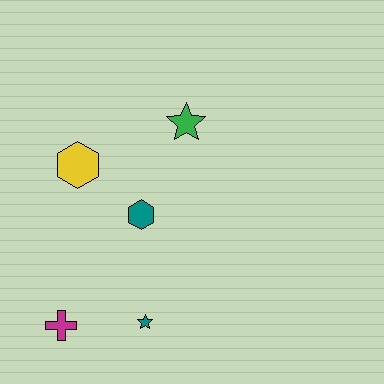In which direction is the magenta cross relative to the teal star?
The magenta cross is to the left of the teal star.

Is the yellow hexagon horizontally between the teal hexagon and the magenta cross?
Yes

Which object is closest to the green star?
The teal hexagon is closest to the green star.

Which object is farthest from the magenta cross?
The green star is farthest from the magenta cross.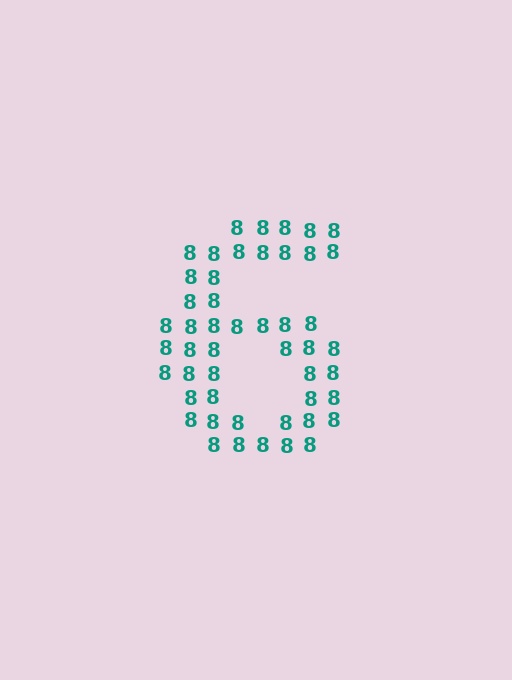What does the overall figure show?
The overall figure shows the digit 6.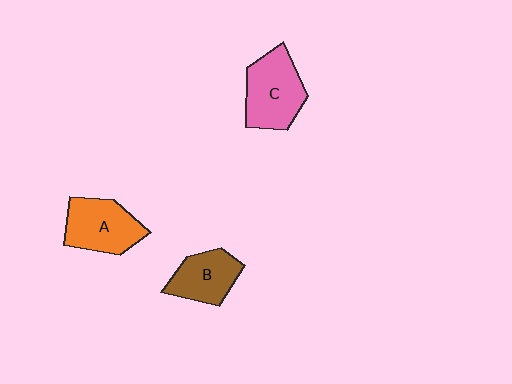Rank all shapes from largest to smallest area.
From largest to smallest: C (pink), A (orange), B (brown).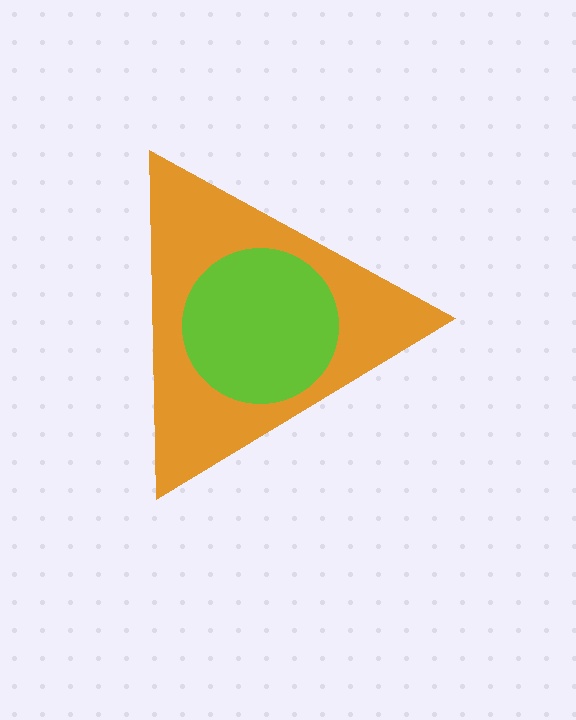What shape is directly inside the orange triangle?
The lime circle.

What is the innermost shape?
The lime circle.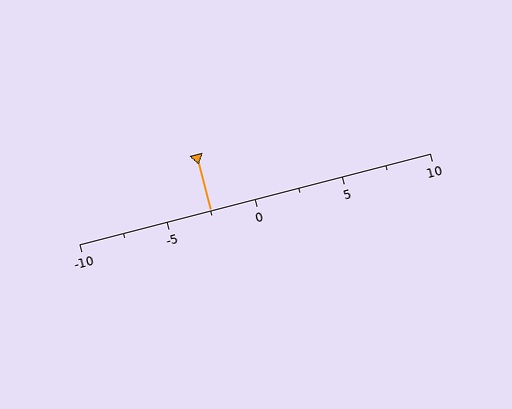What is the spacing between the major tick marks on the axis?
The major ticks are spaced 5 apart.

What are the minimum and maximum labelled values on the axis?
The axis runs from -10 to 10.